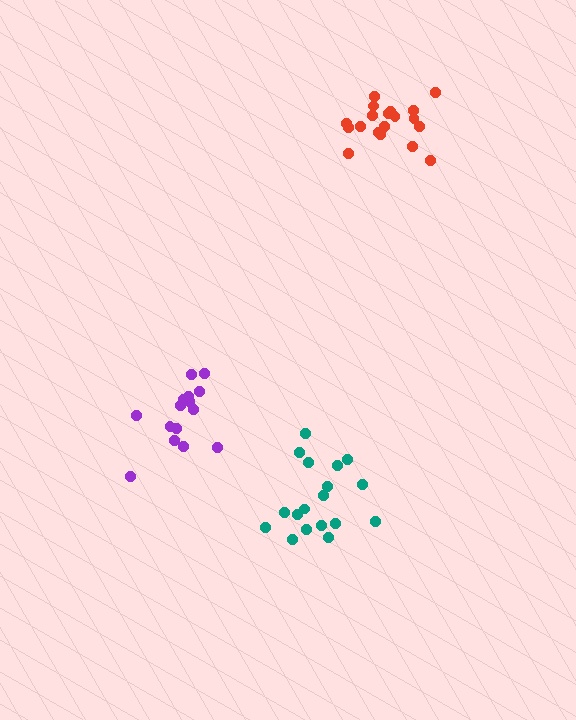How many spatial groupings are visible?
There are 3 spatial groupings.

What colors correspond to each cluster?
The clusters are colored: teal, purple, red.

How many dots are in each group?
Group 1: 18 dots, Group 2: 15 dots, Group 3: 19 dots (52 total).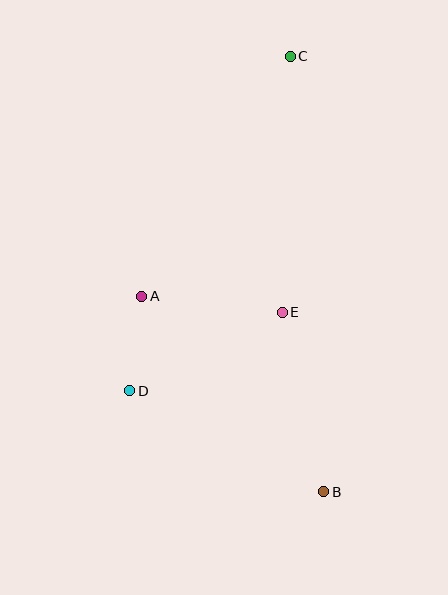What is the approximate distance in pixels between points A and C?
The distance between A and C is approximately 282 pixels.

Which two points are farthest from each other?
Points B and C are farthest from each other.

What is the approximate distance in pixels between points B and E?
The distance between B and E is approximately 184 pixels.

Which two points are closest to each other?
Points A and D are closest to each other.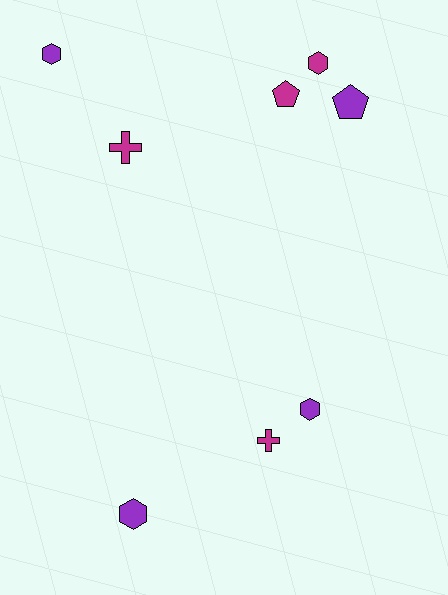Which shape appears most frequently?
Hexagon, with 4 objects.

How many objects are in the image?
There are 8 objects.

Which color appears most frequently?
Purple, with 4 objects.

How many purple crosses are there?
There are no purple crosses.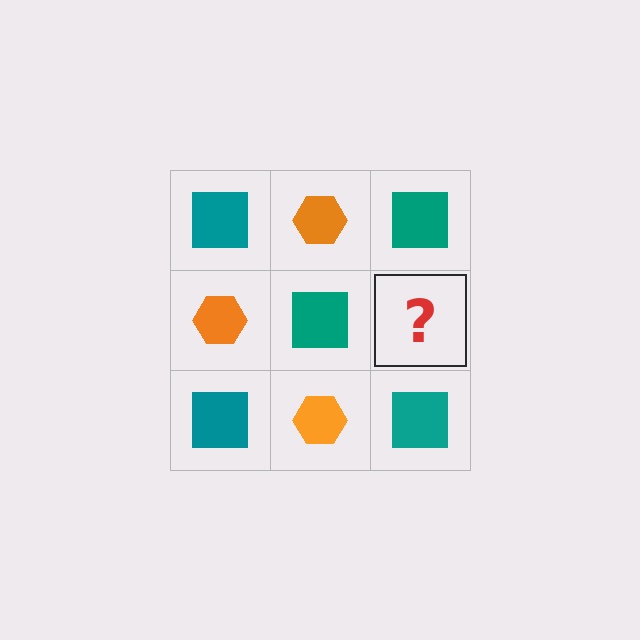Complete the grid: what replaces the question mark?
The question mark should be replaced with an orange hexagon.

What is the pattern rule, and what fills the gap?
The rule is that it alternates teal square and orange hexagon in a checkerboard pattern. The gap should be filled with an orange hexagon.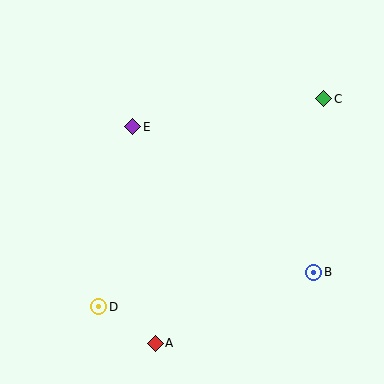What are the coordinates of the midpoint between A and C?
The midpoint between A and C is at (239, 221).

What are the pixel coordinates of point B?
Point B is at (314, 272).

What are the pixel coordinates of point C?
Point C is at (324, 99).